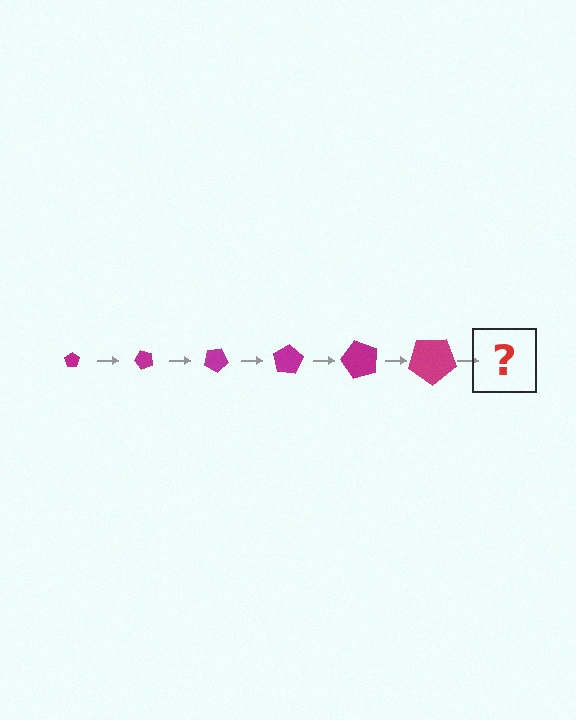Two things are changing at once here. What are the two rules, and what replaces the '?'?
The two rules are that the pentagon grows larger each step and it rotates 50 degrees each step. The '?' should be a pentagon, larger than the previous one and rotated 300 degrees from the start.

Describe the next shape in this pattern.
It should be a pentagon, larger than the previous one and rotated 300 degrees from the start.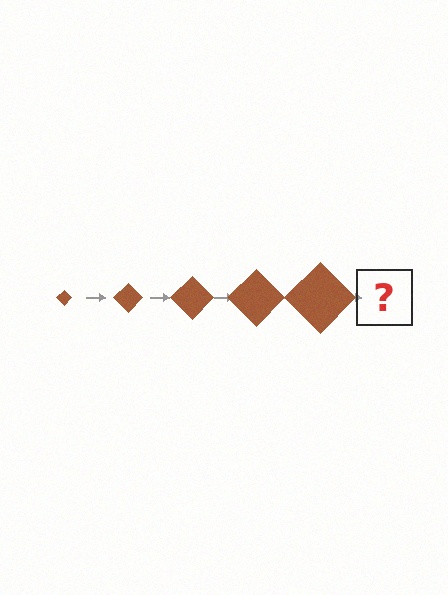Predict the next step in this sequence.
The next step is a brown diamond, larger than the previous one.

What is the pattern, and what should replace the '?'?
The pattern is that the diamond gets progressively larger each step. The '?' should be a brown diamond, larger than the previous one.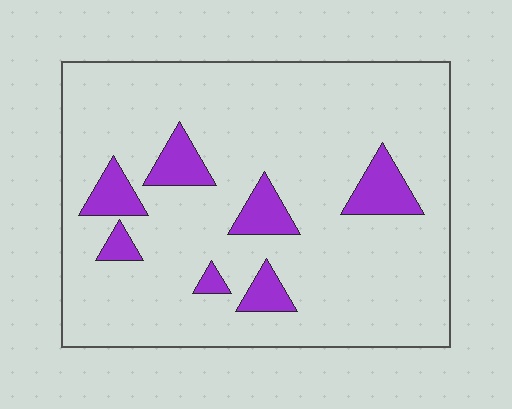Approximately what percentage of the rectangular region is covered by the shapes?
Approximately 10%.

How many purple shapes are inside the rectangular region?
7.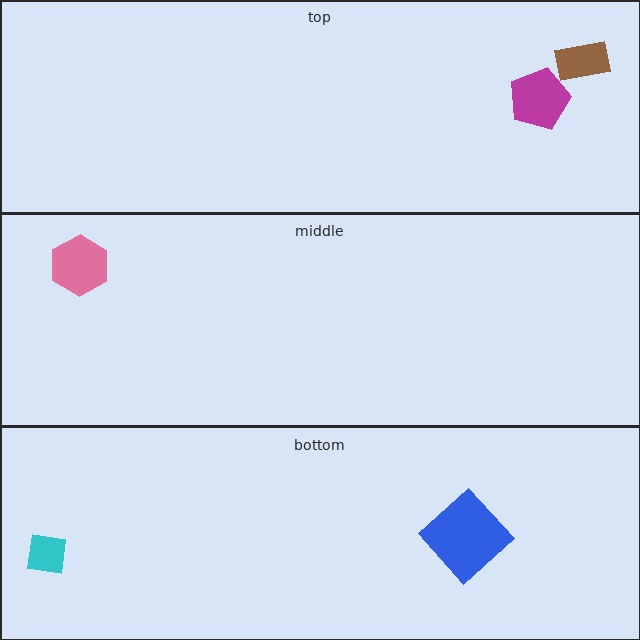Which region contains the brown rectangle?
The top region.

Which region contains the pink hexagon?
The middle region.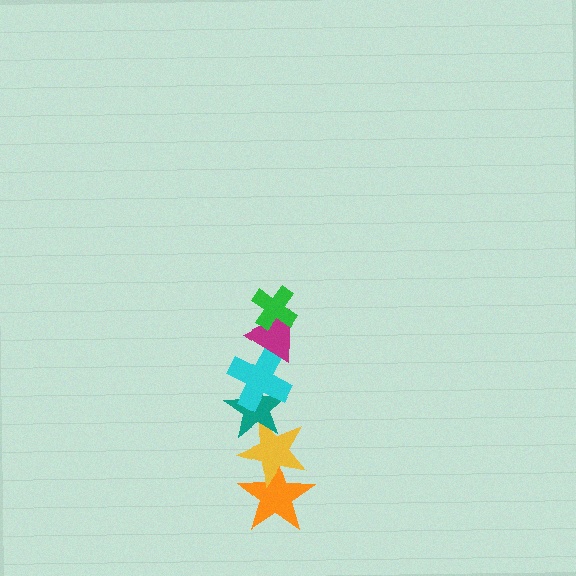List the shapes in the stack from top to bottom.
From top to bottom: the green cross, the magenta triangle, the cyan cross, the teal star, the yellow star, the orange star.